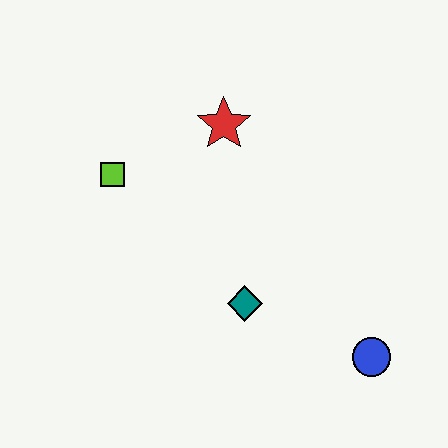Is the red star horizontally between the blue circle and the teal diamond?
No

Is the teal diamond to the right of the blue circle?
No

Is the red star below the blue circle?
No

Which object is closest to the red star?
The lime square is closest to the red star.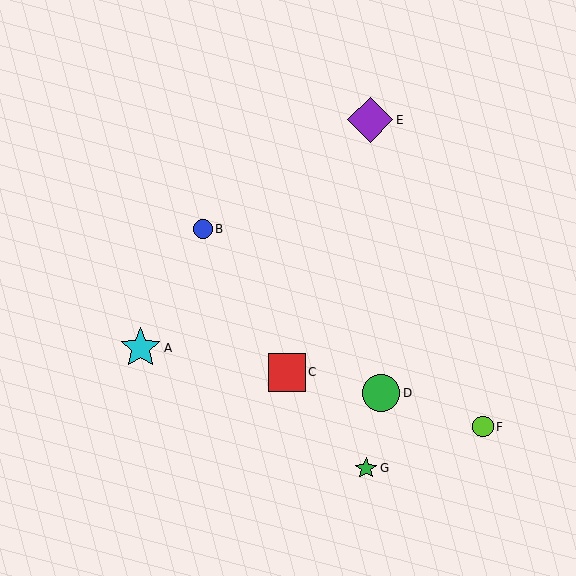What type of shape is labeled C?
Shape C is a red square.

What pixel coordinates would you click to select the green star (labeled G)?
Click at (366, 468) to select the green star G.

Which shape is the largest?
The purple diamond (labeled E) is the largest.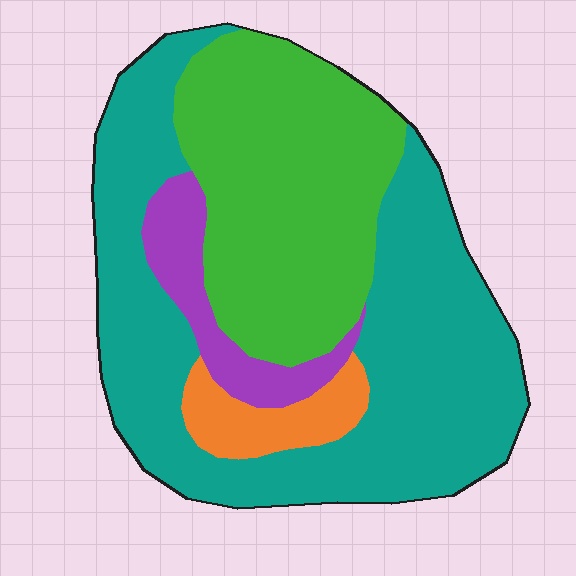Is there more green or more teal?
Teal.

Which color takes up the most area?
Teal, at roughly 50%.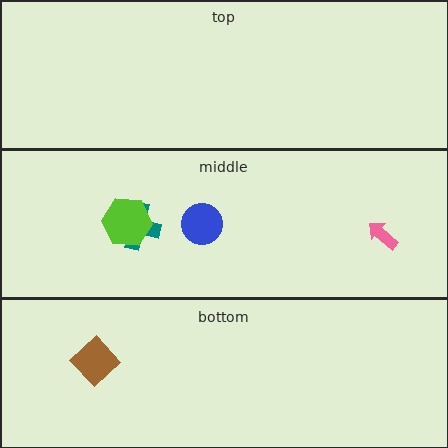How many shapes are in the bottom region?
1.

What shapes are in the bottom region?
The brown diamond.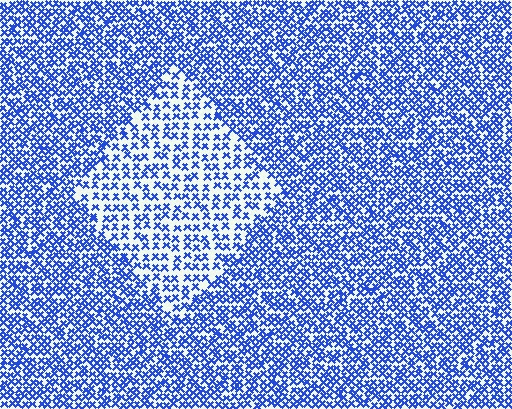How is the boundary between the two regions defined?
The boundary is defined by a change in element density (approximately 1.8x ratio). All elements are the same color, size, and shape.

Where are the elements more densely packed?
The elements are more densely packed outside the diamond boundary.